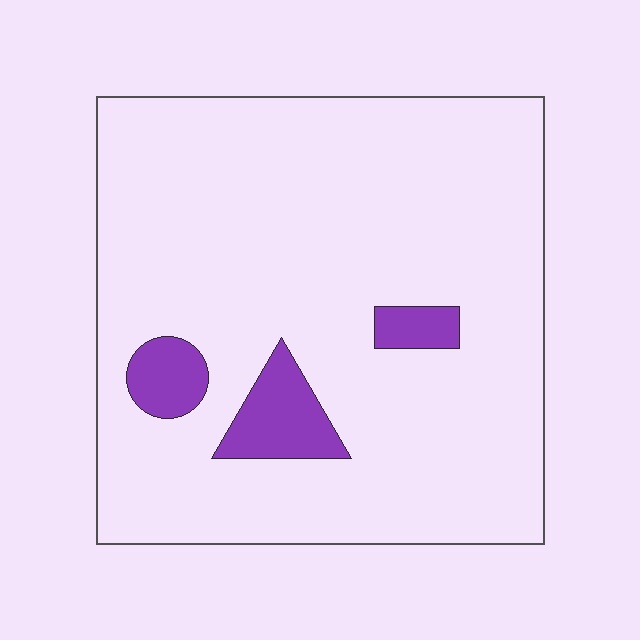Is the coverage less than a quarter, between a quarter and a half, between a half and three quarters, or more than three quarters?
Less than a quarter.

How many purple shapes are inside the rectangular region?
3.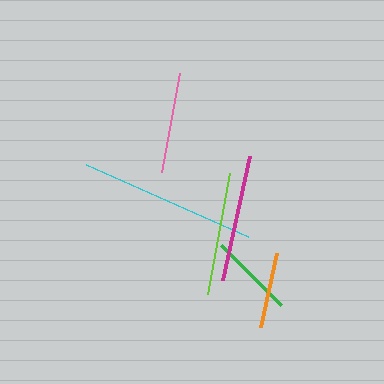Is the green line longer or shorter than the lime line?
The lime line is longer than the green line.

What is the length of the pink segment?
The pink segment is approximately 100 pixels long.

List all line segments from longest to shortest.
From longest to shortest: cyan, magenta, lime, pink, green, orange.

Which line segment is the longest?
The cyan line is the longest at approximately 178 pixels.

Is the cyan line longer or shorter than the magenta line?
The cyan line is longer than the magenta line.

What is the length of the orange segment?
The orange segment is approximately 75 pixels long.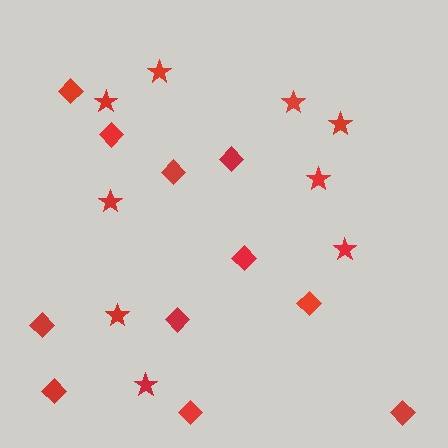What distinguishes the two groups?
There are 2 groups: one group of stars (9) and one group of diamonds (11).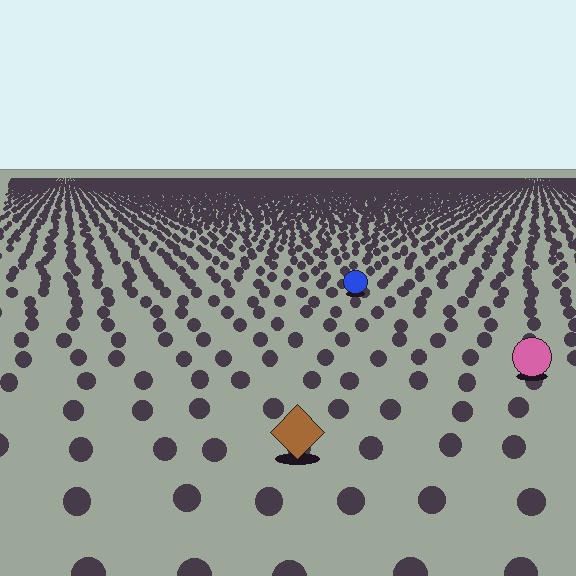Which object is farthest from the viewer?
The blue circle is farthest from the viewer. It appears smaller and the ground texture around it is denser.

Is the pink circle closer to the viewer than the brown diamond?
No. The brown diamond is closer — you can tell from the texture gradient: the ground texture is coarser near it.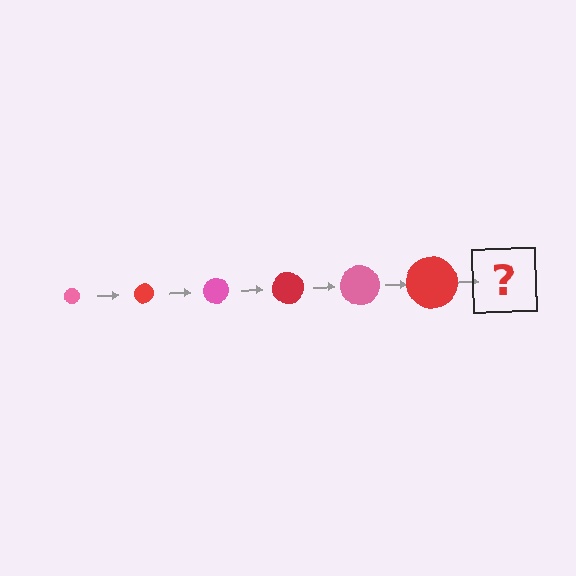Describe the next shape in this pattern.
It should be a pink circle, larger than the previous one.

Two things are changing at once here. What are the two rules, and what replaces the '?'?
The two rules are that the circle grows larger each step and the color cycles through pink and red. The '?' should be a pink circle, larger than the previous one.